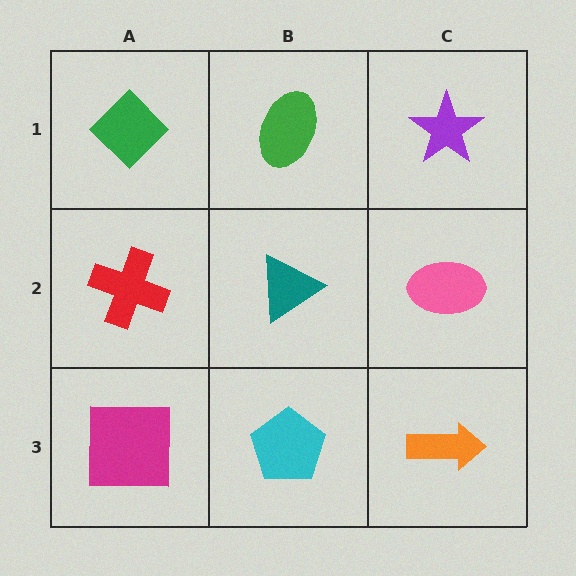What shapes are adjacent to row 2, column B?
A green ellipse (row 1, column B), a cyan pentagon (row 3, column B), a red cross (row 2, column A), a pink ellipse (row 2, column C).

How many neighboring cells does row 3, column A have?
2.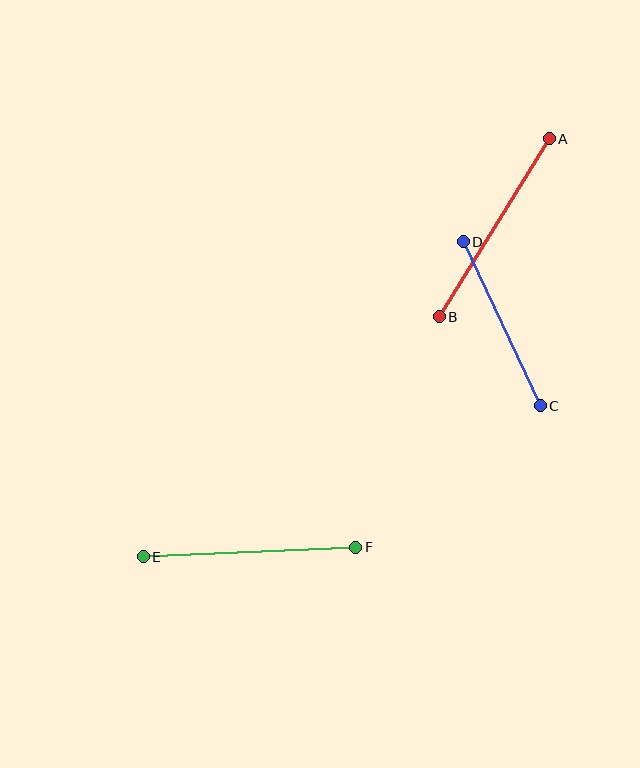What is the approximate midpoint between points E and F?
The midpoint is at approximately (250, 552) pixels.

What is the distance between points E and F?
The distance is approximately 213 pixels.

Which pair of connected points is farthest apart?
Points E and F are farthest apart.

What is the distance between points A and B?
The distance is approximately 209 pixels.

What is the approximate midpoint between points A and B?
The midpoint is at approximately (494, 228) pixels.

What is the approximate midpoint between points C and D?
The midpoint is at approximately (502, 324) pixels.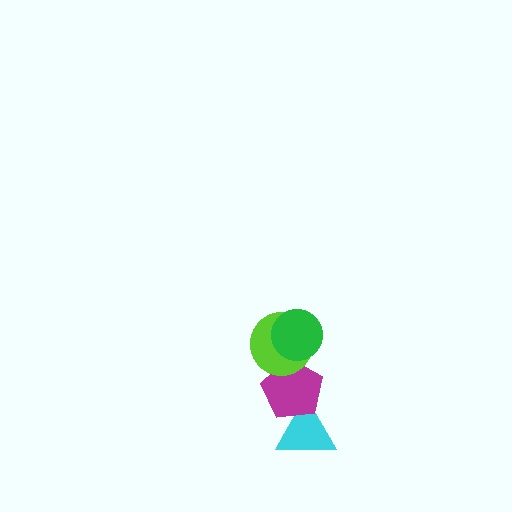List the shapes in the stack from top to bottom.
From top to bottom: the green circle, the lime circle, the magenta pentagon, the cyan triangle.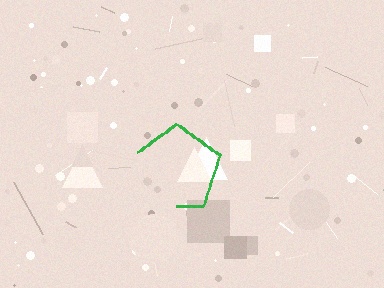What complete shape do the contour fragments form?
The contour fragments form a pentagon.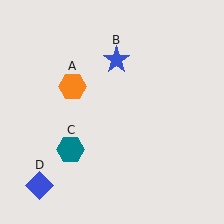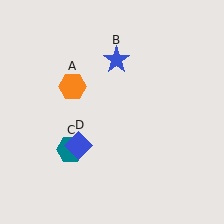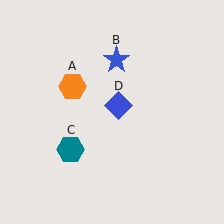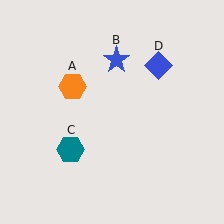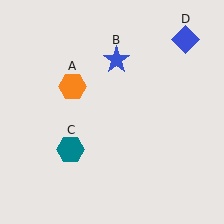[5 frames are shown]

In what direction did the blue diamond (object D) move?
The blue diamond (object D) moved up and to the right.